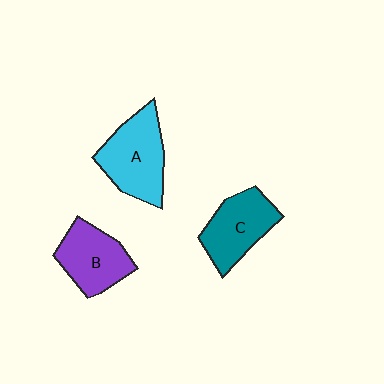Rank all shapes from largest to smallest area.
From largest to smallest: A (cyan), C (teal), B (purple).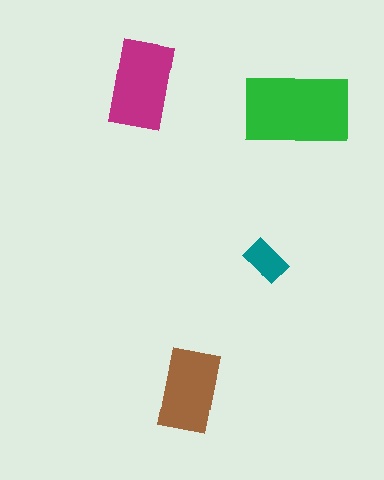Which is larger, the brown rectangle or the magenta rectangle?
The magenta one.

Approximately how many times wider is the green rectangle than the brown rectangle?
About 1.5 times wider.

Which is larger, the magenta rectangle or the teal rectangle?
The magenta one.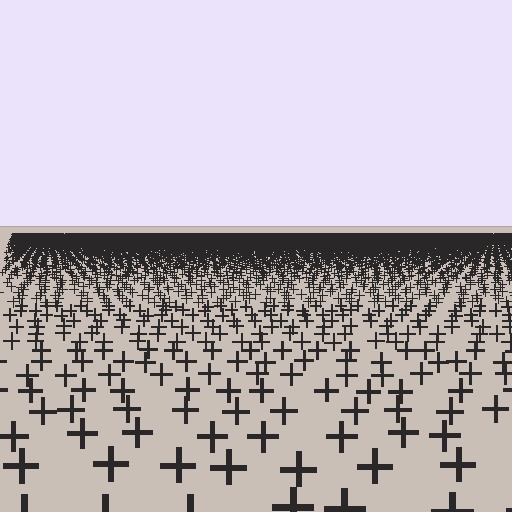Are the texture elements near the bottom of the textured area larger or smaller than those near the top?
Larger. Near the bottom, elements are closer to the viewer and appear at a bigger on-screen size.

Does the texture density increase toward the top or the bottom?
Density increases toward the top.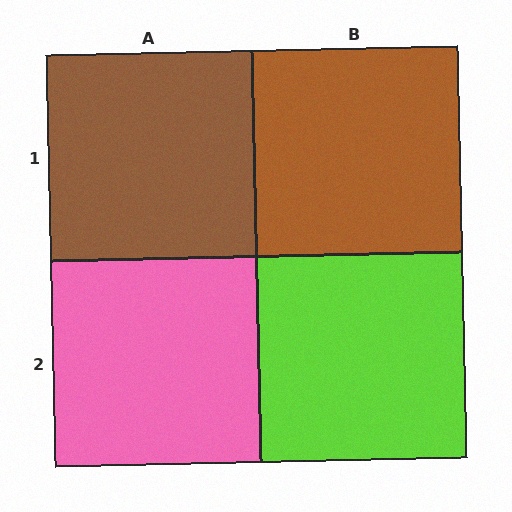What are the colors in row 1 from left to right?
Brown, brown.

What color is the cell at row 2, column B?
Lime.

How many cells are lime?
1 cell is lime.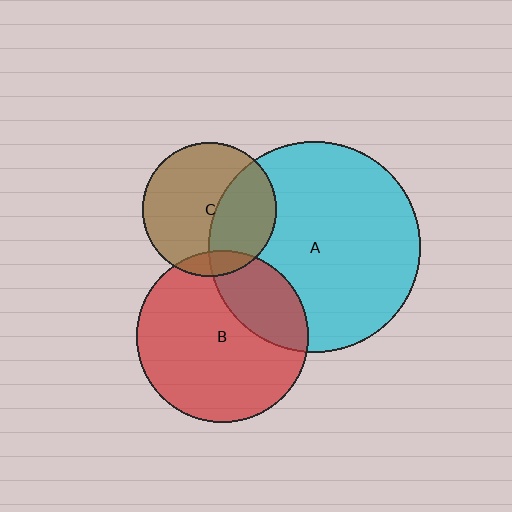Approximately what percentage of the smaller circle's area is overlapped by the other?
Approximately 10%.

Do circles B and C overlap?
Yes.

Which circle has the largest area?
Circle A (cyan).